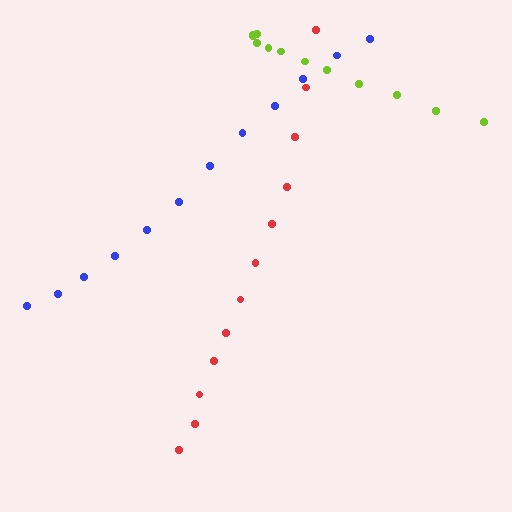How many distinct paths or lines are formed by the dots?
There are 3 distinct paths.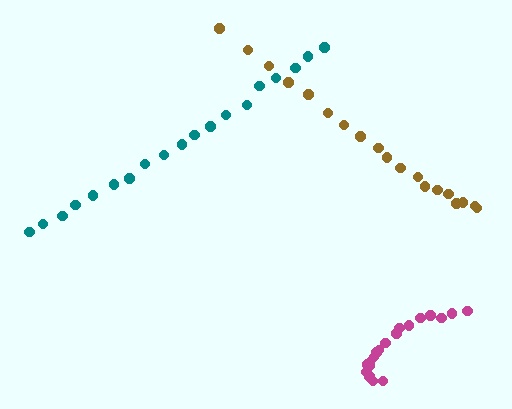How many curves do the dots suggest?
There are 3 distinct paths.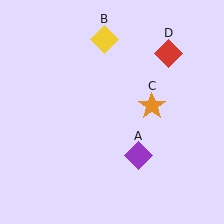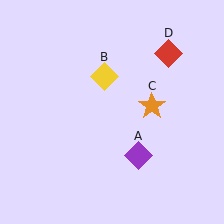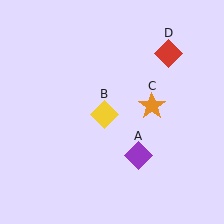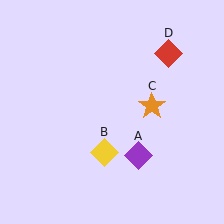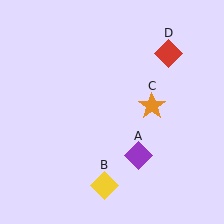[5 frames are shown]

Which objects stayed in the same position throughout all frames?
Purple diamond (object A) and orange star (object C) and red diamond (object D) remained stationary.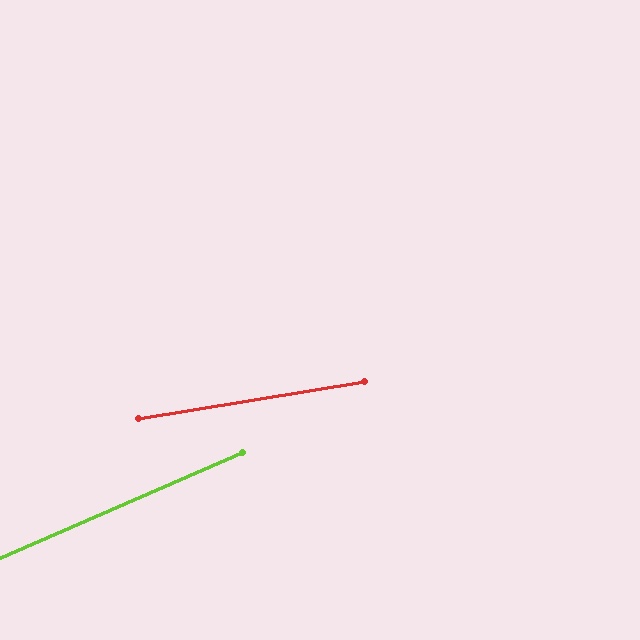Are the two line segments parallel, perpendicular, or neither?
Neither parallel nor perpendicular — they differ by about 14°.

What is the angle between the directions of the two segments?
Approximately 14 degrees.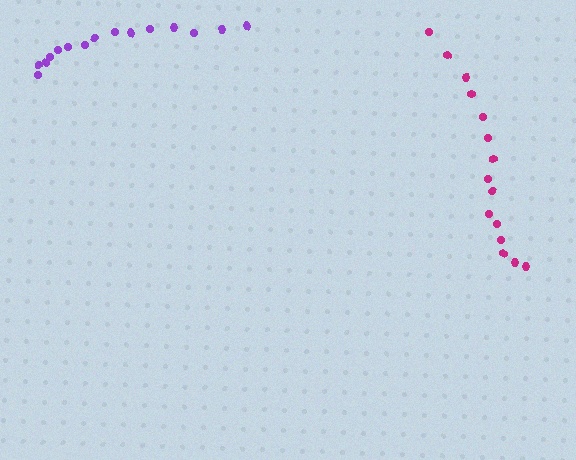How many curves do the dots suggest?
There are 2 distinct paths.